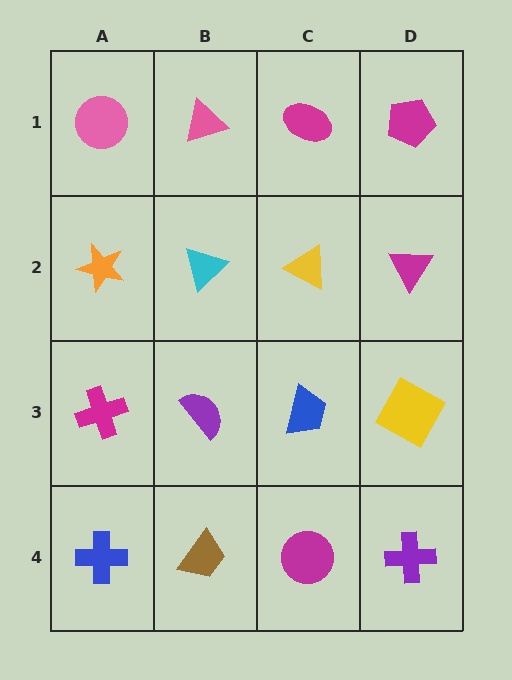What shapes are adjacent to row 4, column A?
A magenta cross (row 3, column A), a brown trapezoid (row 4, column B).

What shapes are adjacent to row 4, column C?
A blue trapezoid (row 3, column C), a brown trapezoid (row 4, column B), a purple cross (row 4, column D).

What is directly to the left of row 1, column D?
A magenta ellipse.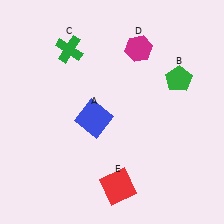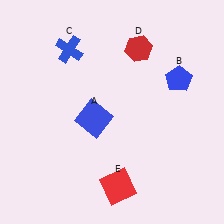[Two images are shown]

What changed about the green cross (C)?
In Image 1, C is green. In Image 2, it changed to blue.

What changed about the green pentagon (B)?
In Image 1, B is green. In Image 2, it changed to blue.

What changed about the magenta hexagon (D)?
In Image 1, D is magenta. In Image 2, it changed to red.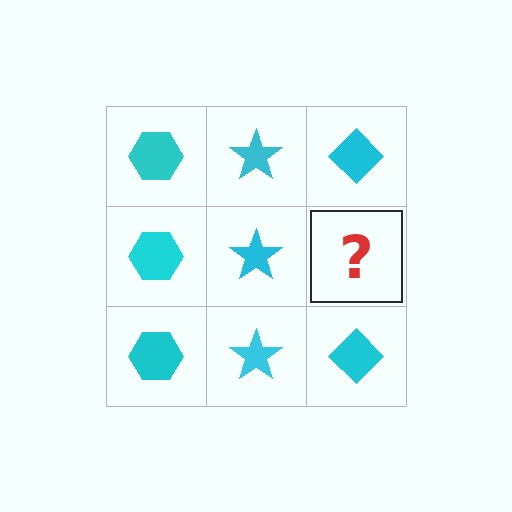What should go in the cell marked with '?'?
The missing cell should contain a cyan diamond.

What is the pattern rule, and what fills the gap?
The rule is that each column has a consistent shape. The gap should be filled with a cyan diamond.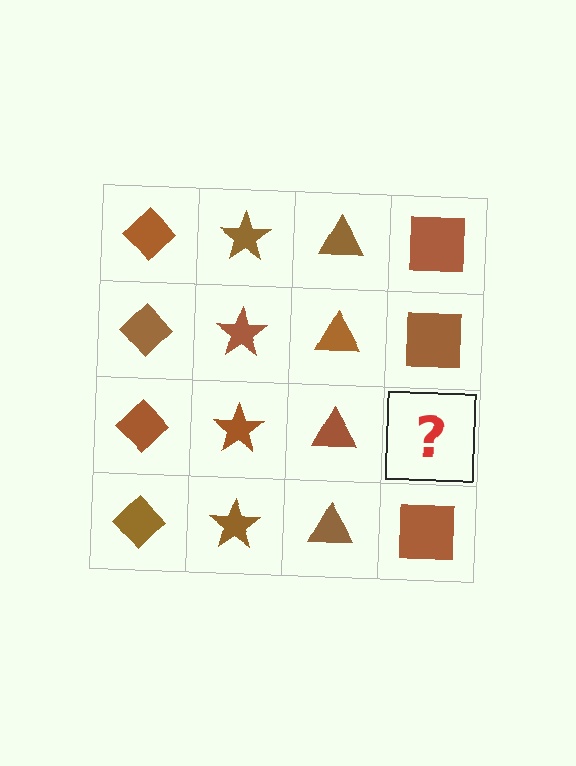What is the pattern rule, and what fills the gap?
The rule is that each column has a consistent shape. The gap should be filled with a brown square.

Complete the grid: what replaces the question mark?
The question mark should be replaced with a brown square.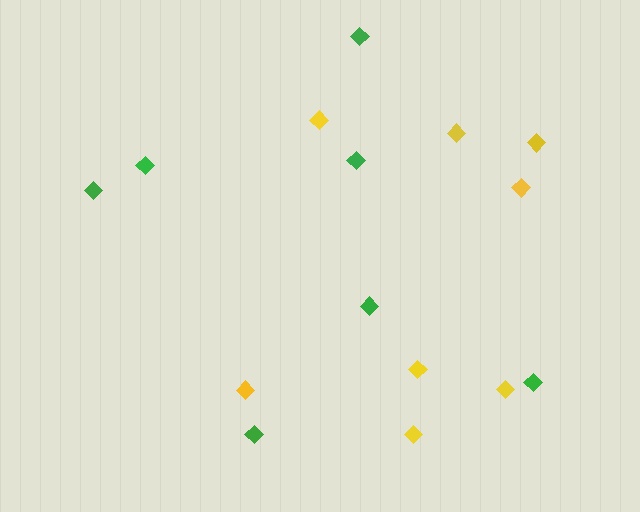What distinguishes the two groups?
There are 2 groups: one group of green diamonds (7) and one group of yellow diamonds (8).